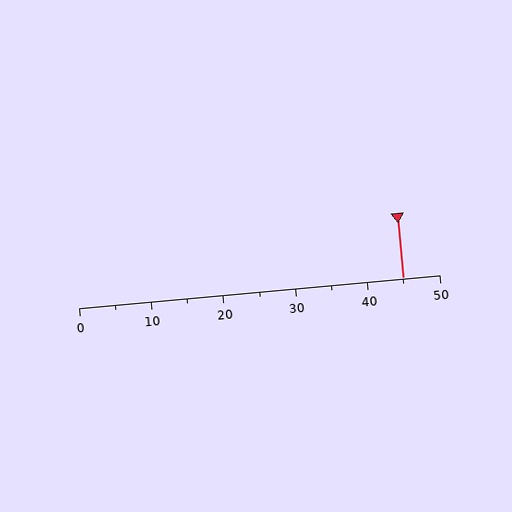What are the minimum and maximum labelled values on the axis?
The axis runs from 0 to 50.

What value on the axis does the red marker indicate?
The marker indicates approximately 45.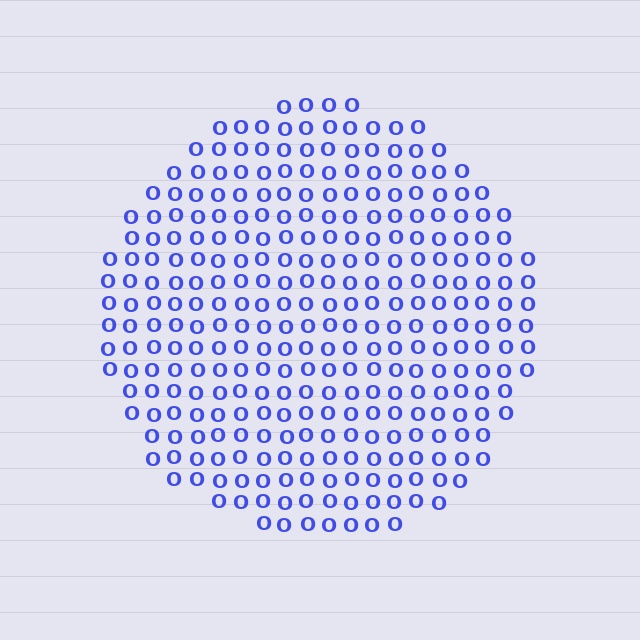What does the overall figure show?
The overall figure shows a circle.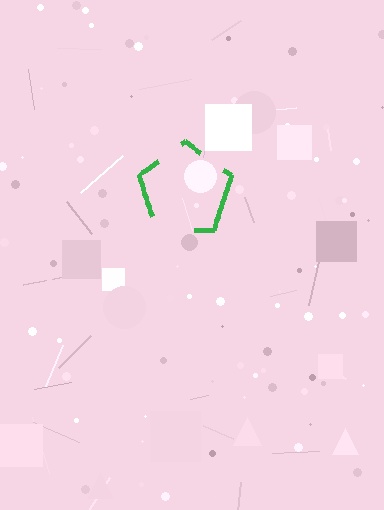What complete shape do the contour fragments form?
The contour fragments form a pentagon.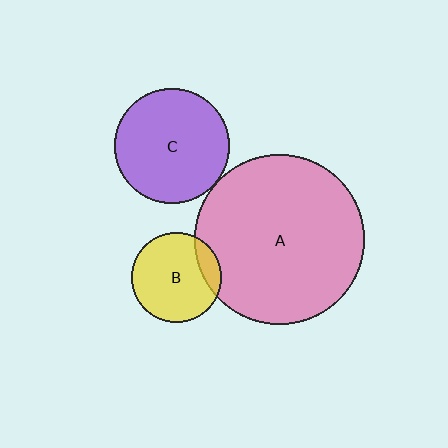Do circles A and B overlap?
Yes.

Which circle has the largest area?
Circle A (pink).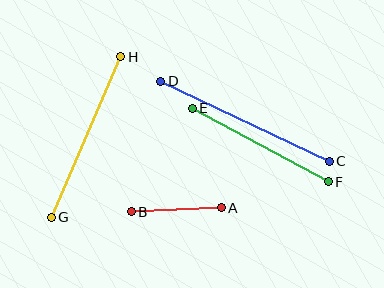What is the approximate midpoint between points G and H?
The midpoint is at approximately (86, 137) pixels.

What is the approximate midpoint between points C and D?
The midpoint is at approximately (245, 121) pixels.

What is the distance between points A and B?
The distance is approximately 90 pixels.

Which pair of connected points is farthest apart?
Points C and D are farthest apart.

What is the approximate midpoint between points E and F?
The midpoint is at approximately (260, 145) pixels.